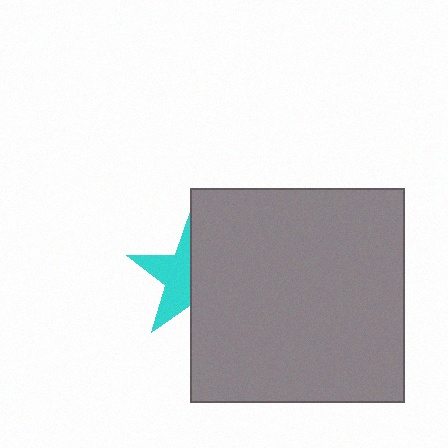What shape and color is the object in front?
The object in front is a gray square.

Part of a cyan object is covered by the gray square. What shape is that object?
It is a star.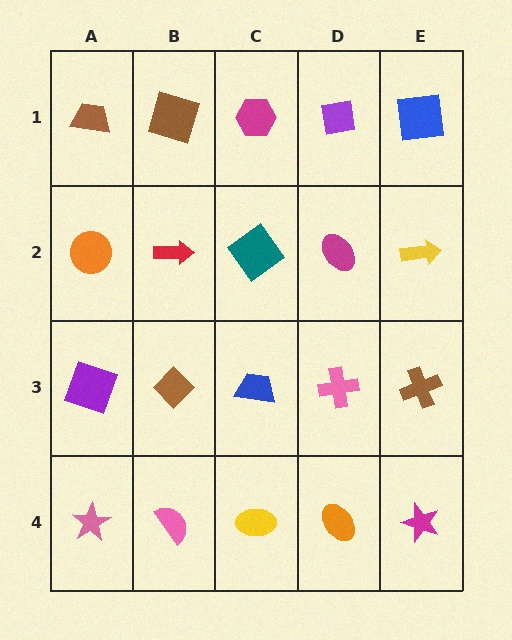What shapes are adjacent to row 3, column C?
A teal diamond (row 2, column C), a yellow ellipse (row 4, column C), a brown diamond (row 3, column B), a pink cross (row 3, column D).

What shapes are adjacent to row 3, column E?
A yellow arrow (row 2, column E), a magenta star (row 4, column E), a pink cross (row 3, column D).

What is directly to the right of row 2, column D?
A yellow arrow.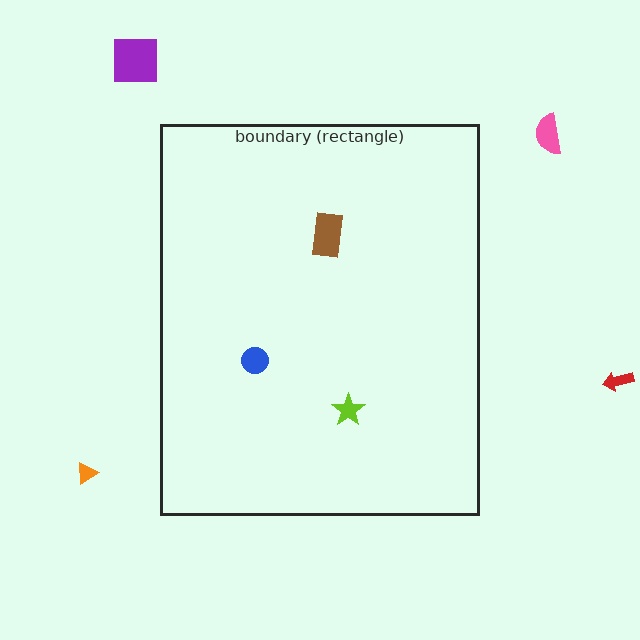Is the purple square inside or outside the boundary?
Outside.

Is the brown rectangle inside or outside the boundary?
Inside.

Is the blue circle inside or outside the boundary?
Inside.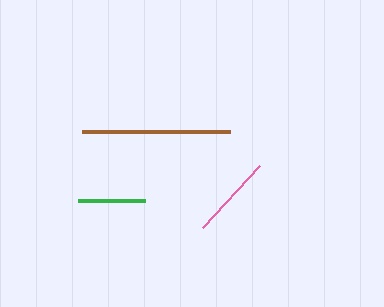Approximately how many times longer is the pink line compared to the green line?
The pink line is approximately 1.3 times the length of the green line.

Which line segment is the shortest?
The green line is the shortest at approximately 67 pixels.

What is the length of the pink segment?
The pink segment is approximately 84 pixels long.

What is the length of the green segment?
The green segment is approximately 67 pixels long.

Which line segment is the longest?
The brown line is the longest at approximately 148 pixels.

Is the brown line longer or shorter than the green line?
The brown line is longer than the green line.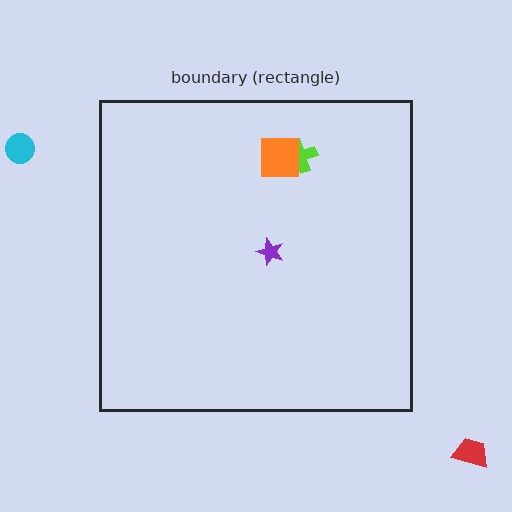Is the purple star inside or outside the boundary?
Inside.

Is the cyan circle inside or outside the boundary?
Outside.